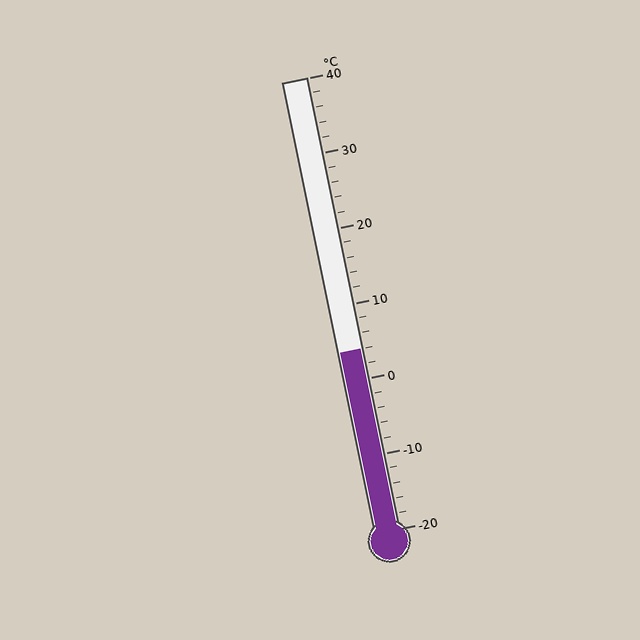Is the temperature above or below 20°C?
The temperature is below 20°C.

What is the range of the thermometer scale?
The thermometer scale ranges from -20°C to 40°C.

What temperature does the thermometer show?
The thermometer shows approximately 4°C.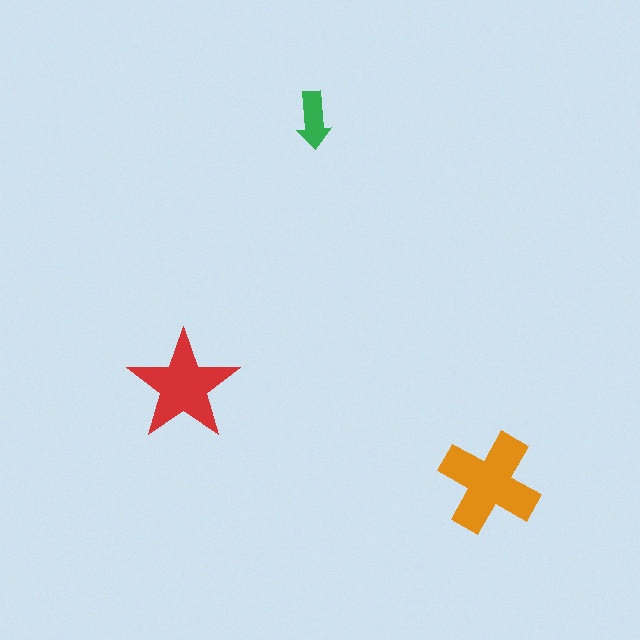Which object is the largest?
The orange cross.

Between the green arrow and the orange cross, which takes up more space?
The orange cross.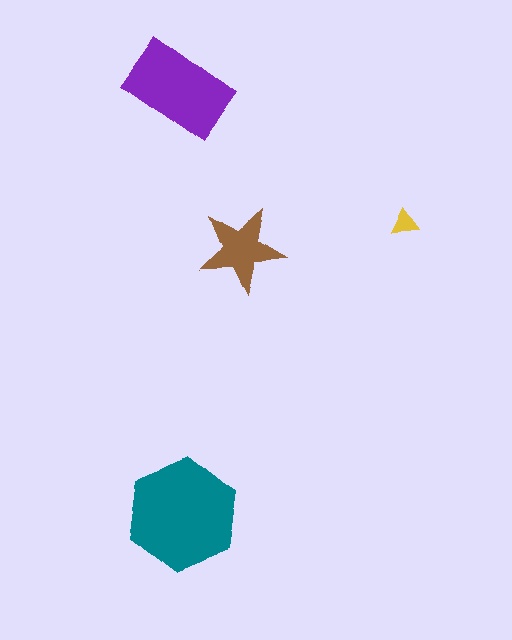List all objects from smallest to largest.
The yellow triangle, the brown star, the purple rectangle, the teal hexagon.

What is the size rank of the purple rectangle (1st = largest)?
2nd.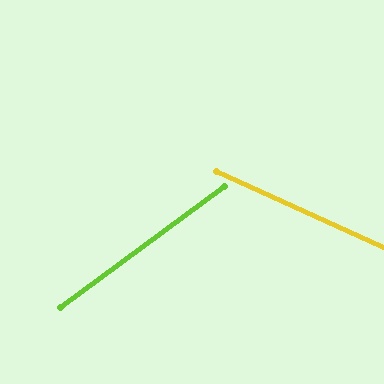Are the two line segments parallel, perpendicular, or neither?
Neither parallel nor perpendicular — they differ by about 61°.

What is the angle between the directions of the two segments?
Approximately 61 degrees.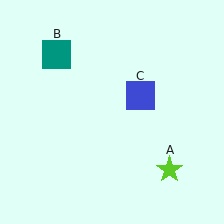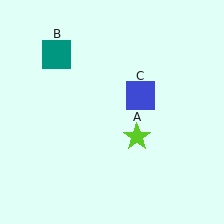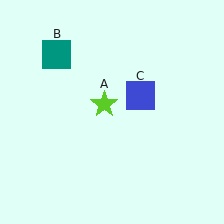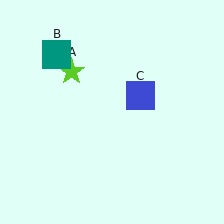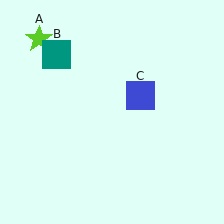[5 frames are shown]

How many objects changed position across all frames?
1 object changed position: lime star (object A).